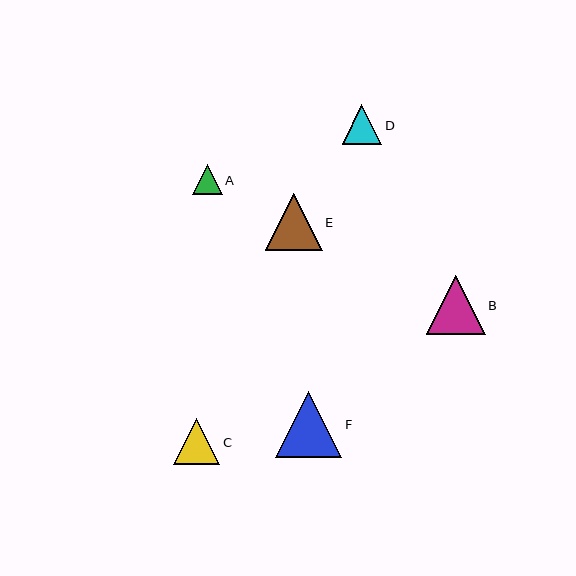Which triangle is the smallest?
Triangle A is the smallest with a size of approximately 29 pixels.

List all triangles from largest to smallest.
From largest to smallest: F, B, E, C, D, A.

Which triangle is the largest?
Triangle F is the largest with a size of approximately 66 pixels.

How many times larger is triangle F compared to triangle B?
Triangle F is approximately 1.1 times the size of triangle B.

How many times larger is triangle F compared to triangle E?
Triangle F is approximately 1.2 times the size of triangle E.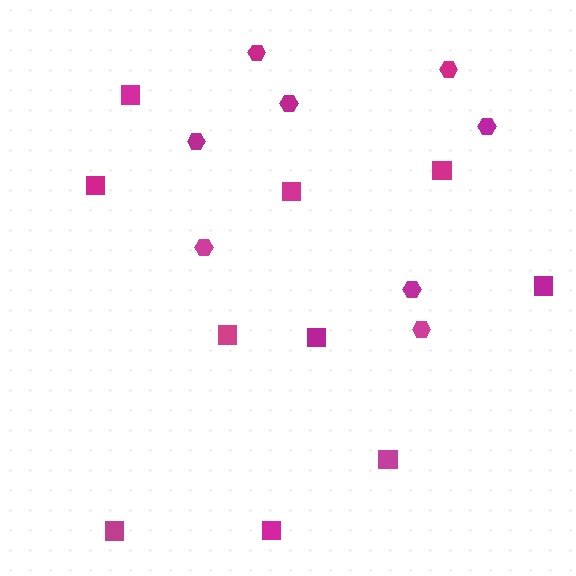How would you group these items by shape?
There are 2 groups: one group of squares (10) and one group of hexagons (8).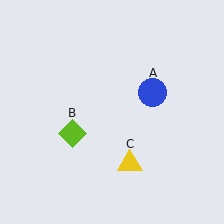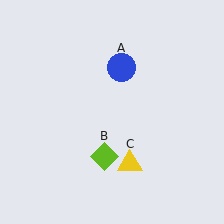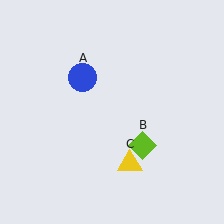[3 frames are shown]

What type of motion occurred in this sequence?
The blue circle (object A), lime diamond (object B) rotated counterclockwise around the center of the scene.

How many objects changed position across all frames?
2 objects changed position: blue circle (object A), lime diamond (object B).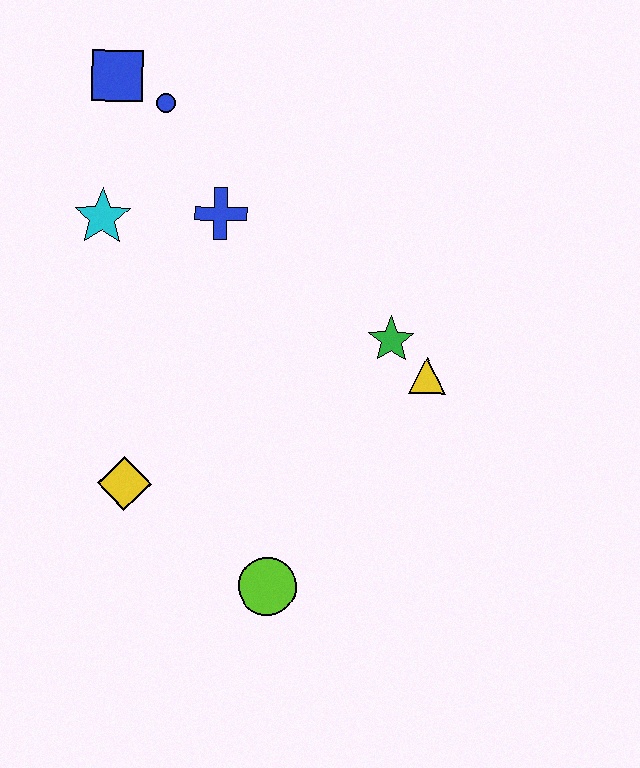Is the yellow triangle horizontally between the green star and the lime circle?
No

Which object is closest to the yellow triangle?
The green star is closest to the yellow triangle.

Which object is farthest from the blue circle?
The lime circle is farthest from the blue circle.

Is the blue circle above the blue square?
No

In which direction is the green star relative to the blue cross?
The green star is to the right of the blue cross.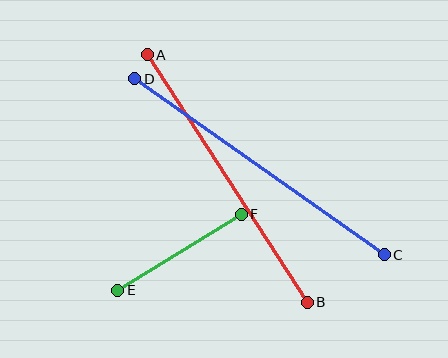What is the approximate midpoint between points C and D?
The midpoint is at approximately (259, 167) pixels.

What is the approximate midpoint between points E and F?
The midpoint is at approximately (179, 252) pixels.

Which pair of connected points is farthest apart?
Points C and D are farthest apart.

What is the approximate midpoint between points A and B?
The midpoint is at approximately (227, 178) pixels.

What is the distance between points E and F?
The distance is approximately 145 pixels.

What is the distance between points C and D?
The distance is approximately 306 pixels.